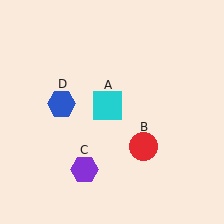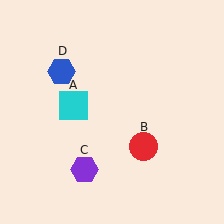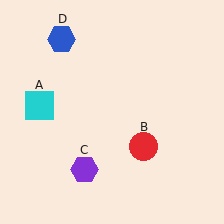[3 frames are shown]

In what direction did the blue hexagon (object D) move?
The blue hexagon (object D) moved up.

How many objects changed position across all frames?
2 objects changed position: cyan square (object A), blue hexagon (object D).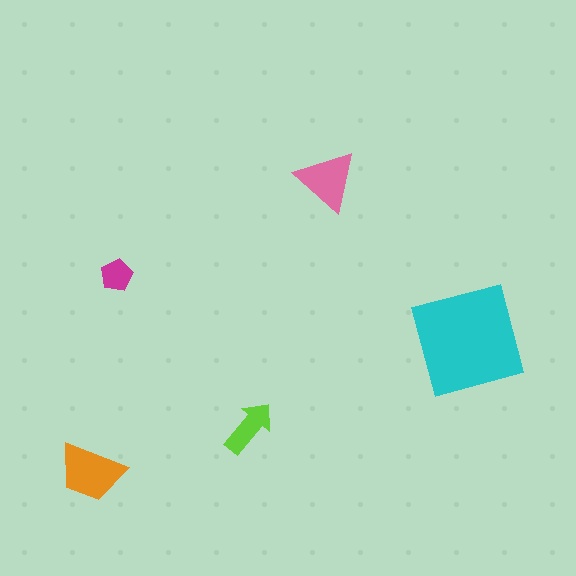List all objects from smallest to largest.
The magenta pentagon, the lime arrow, the pink triangle, the orange trapezoid, the cyan square.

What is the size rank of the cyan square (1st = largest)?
1st.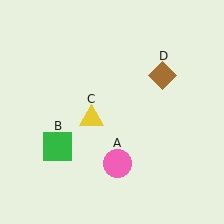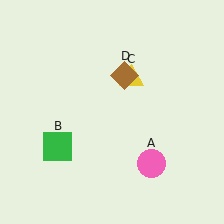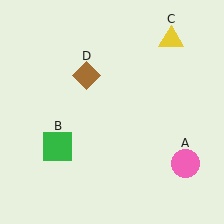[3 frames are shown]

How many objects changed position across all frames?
3 objects changed position: pink circle (object A), yellow triangle (object C), brown diamond (object D).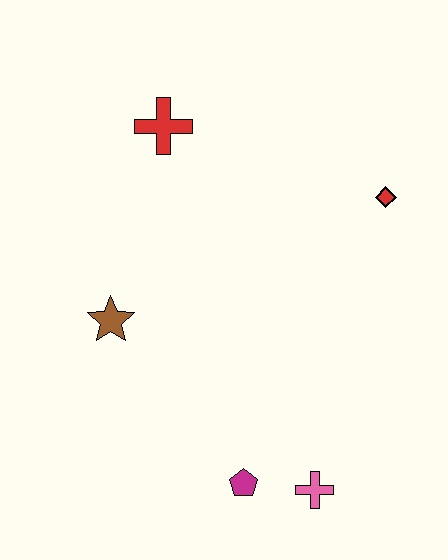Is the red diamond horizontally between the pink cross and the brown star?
No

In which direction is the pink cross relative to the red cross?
The pink cross is below the red cross.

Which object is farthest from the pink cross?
The red cross is farthest from the pink cross.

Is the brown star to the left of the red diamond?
Yes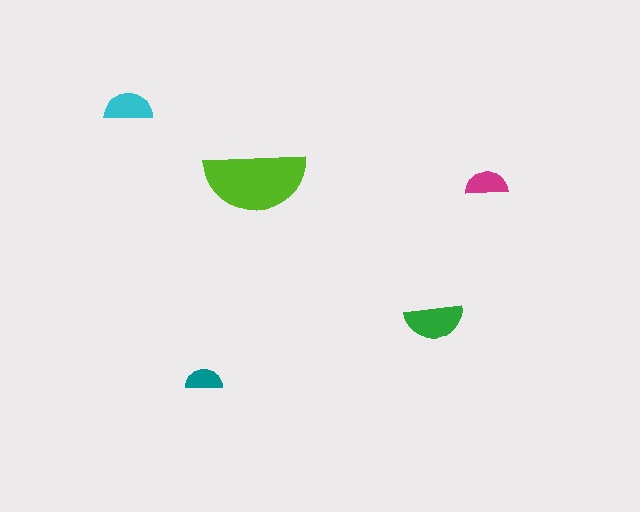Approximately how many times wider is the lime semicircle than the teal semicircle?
About 3 times wider.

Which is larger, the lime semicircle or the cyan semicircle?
The lime one.